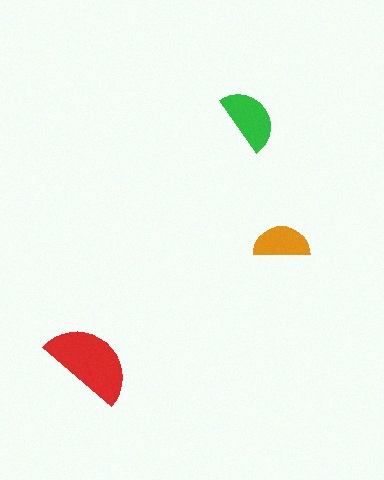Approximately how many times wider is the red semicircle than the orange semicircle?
About 1.5 times wider.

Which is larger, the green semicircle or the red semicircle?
The red one.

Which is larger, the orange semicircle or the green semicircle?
The green one.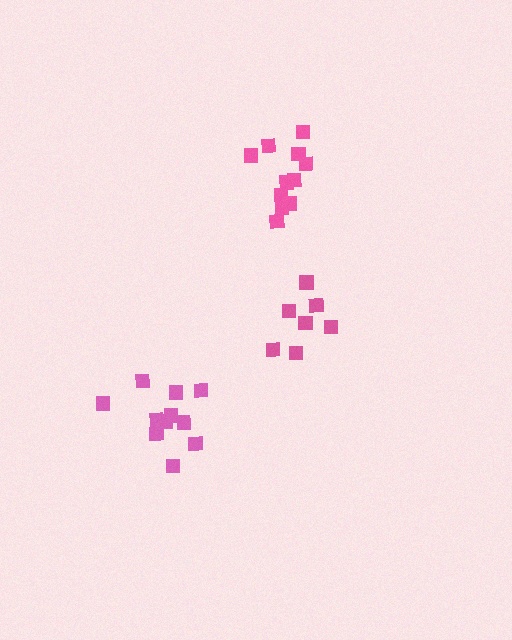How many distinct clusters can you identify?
There are 3 distinct clusters.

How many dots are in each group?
Group 1: 7 dots, Group 2: 11 dots, Group 3: 11 dots (29 total).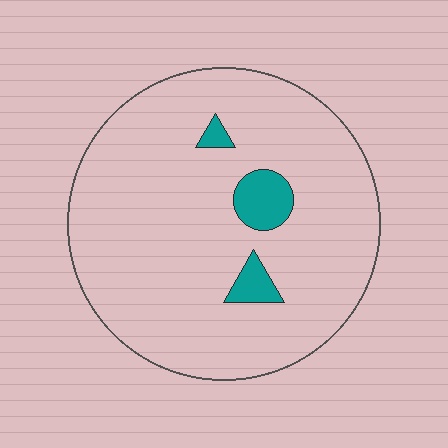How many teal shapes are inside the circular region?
3.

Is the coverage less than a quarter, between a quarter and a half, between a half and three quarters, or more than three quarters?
Less than a quarter.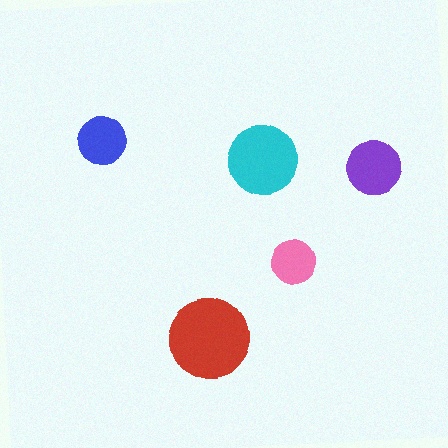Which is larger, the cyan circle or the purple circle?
The cyan one.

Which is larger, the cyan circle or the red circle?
The red one.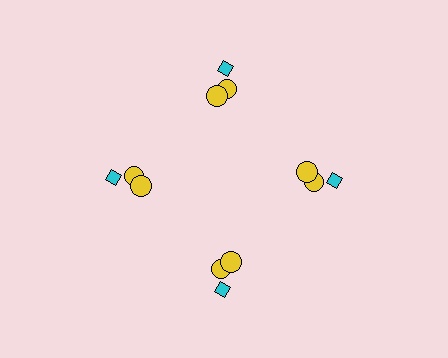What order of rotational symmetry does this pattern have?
This pattern has 4-fold rotational symmetry.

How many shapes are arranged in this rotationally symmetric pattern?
There are 12 shapes, arranged in 4 groups of 3.